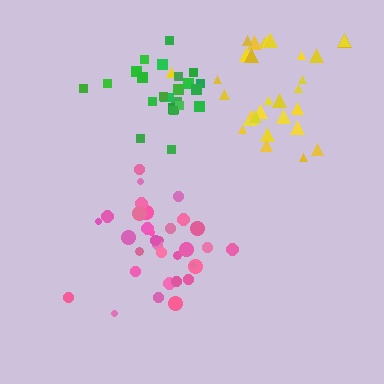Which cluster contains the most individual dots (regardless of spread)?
Pink (33).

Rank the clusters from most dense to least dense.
pink, green, yellow.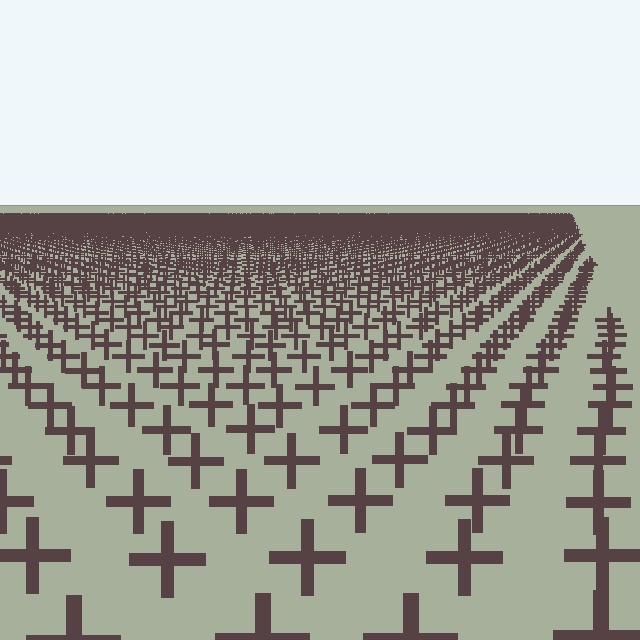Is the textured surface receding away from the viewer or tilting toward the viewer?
The surface is receding away from the viewer. Texture elements get smaller and denser toward the top.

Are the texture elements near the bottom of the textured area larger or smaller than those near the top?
Larger. Near the bottom, elements are closer to the viewer and appear at a bigger on-screen size.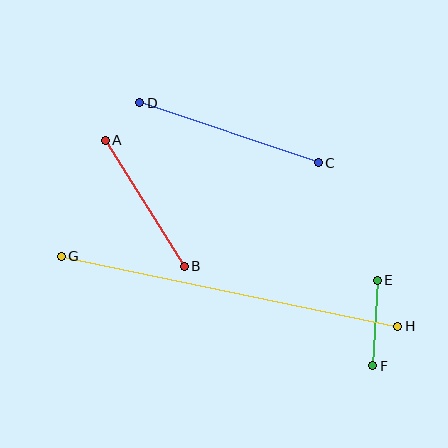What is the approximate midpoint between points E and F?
The midpoint is at approximately (375, 323) pixels.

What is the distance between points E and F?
The distance is approximately 86 pixels.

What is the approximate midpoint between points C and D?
The midpoint is at approximately (229, 133) pixels.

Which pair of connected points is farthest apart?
Points G and H are farthest apart.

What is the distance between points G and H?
The distance is approximately 344 pixels.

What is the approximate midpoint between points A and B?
The midpoint is at approximately (145, 203) pixels.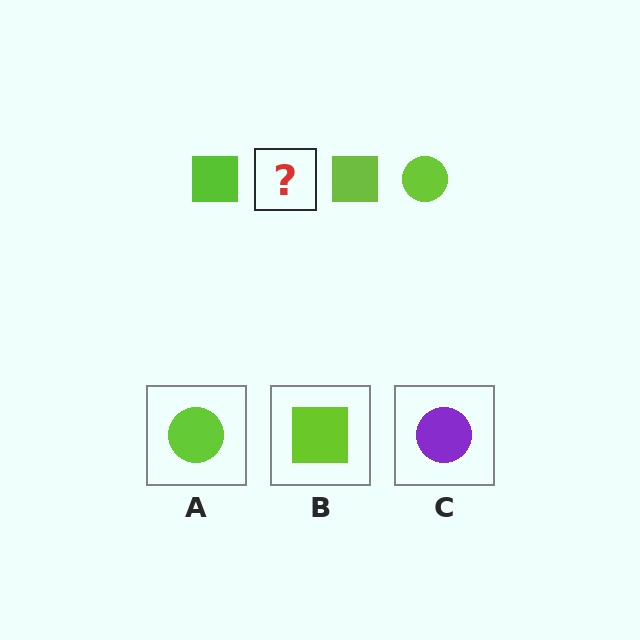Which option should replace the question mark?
Option A.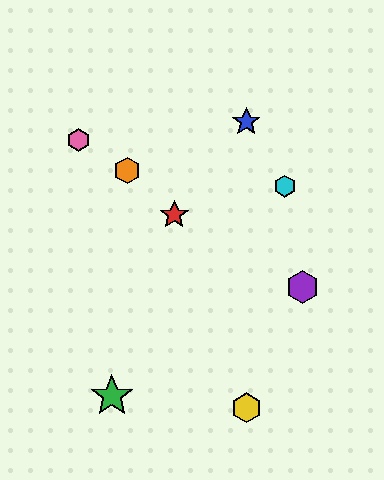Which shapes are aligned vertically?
The blue star, the yellow hexagon are aligned vertically.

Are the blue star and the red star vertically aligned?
No, the blue star is at x≈246 and the red star is at x≈174.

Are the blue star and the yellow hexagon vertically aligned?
Yes, both are at x≈246.